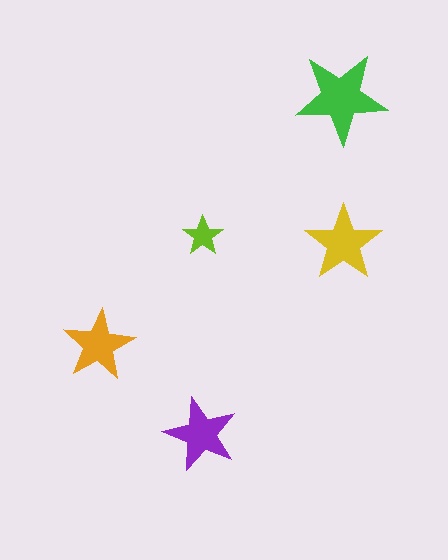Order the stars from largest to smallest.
the green one, the yellow one, the purple one, the orange one, the lime one.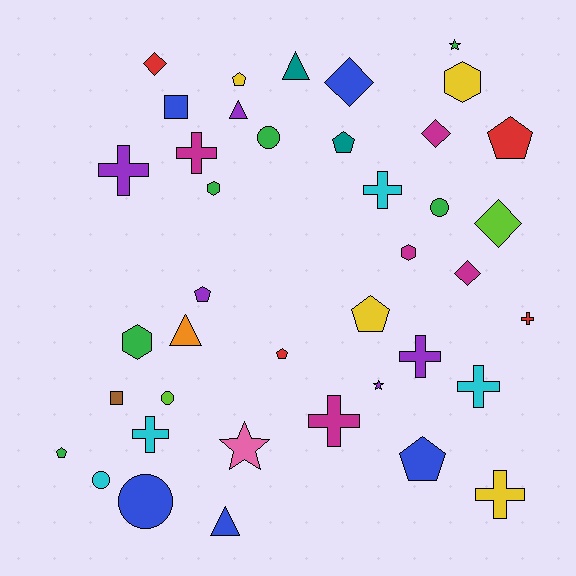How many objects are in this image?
There are 40 objects.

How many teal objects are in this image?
There are 2 teal objects.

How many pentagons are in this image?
There are 8 pentagons.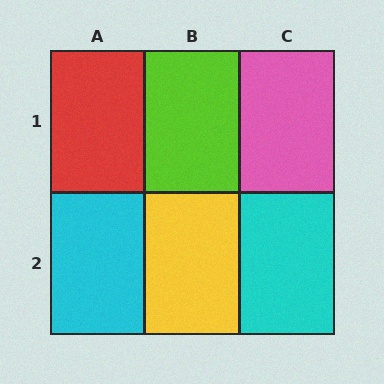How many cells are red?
1 cell is red.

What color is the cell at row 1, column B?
Lime.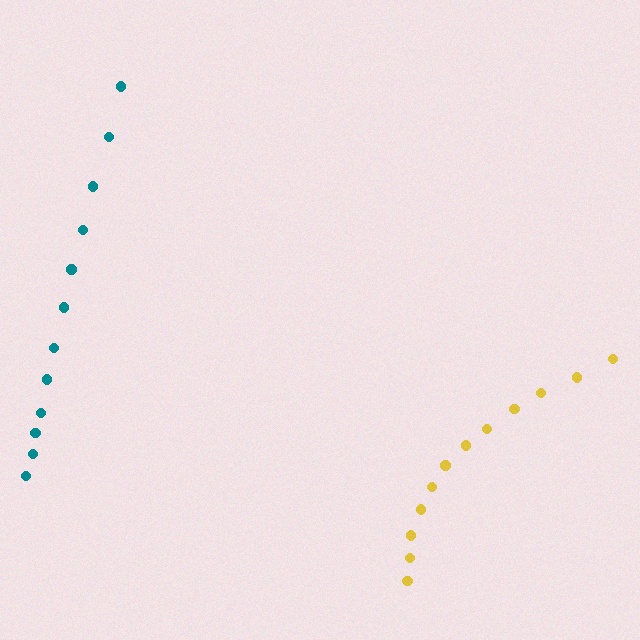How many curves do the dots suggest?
There are 2 distinct paths.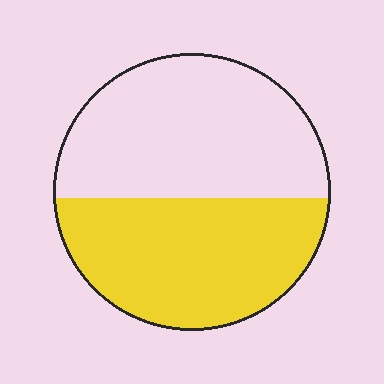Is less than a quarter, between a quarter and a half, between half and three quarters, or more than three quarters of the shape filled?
Between a quarter and a half.